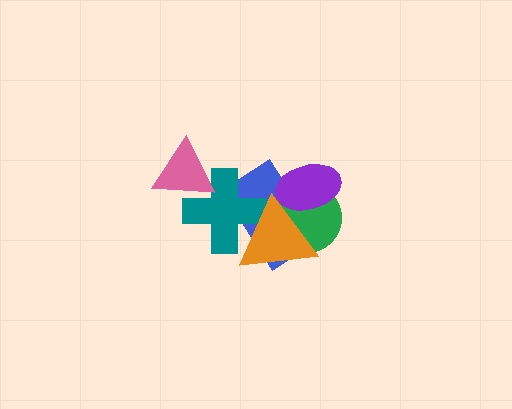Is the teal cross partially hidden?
Yes, it is partially covered by another shape.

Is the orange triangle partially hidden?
No, no other shape covers it.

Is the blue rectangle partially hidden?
Yes, it is partially covered by another shape.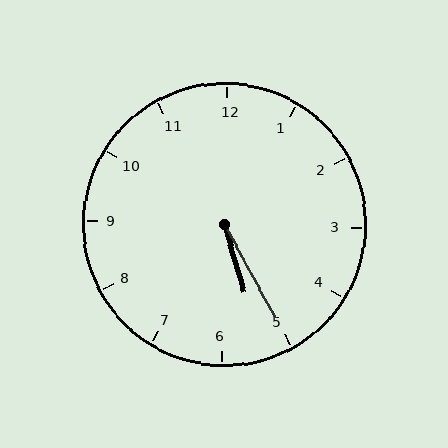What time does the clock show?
5:25.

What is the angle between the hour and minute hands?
Approximately 12 degrees.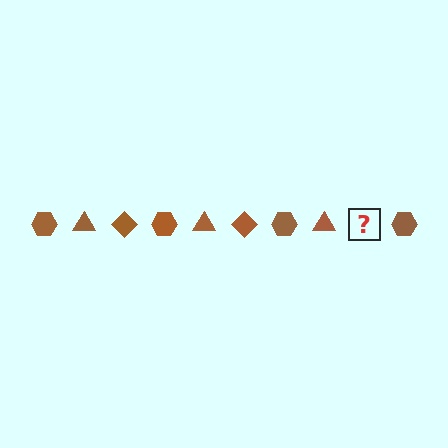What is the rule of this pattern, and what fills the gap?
The rule is that the pattern cycles through hexagon, triangle, diamond shapes in brown. The gap should be filled with a brown diamond.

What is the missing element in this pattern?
The missing element is a brown diamond.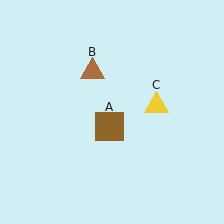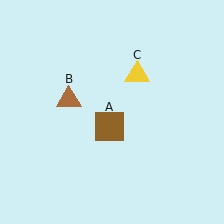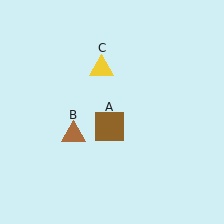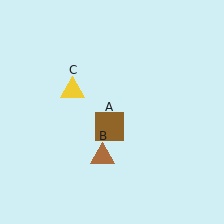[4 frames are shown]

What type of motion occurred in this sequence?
The brown triangle (object B), yellow triangle (object C) rotated counterclockwise around the center of the scene.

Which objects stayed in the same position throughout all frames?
Brown square (object A) remained stationary.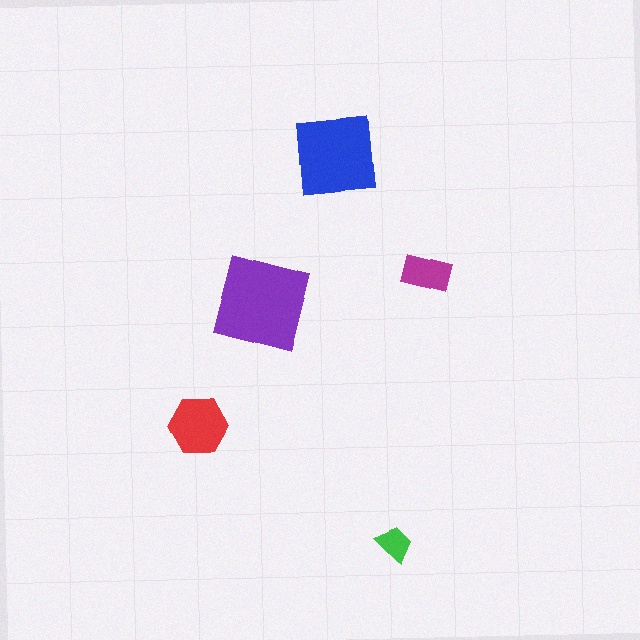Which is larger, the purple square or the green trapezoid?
The purple square.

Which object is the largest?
The purple square.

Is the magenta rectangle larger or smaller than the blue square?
Smaller.